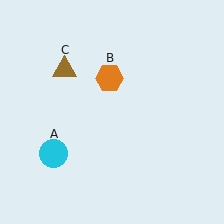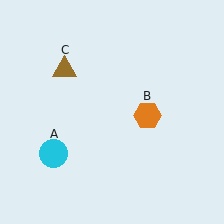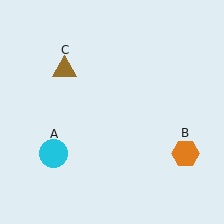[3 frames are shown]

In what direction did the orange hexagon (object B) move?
The orange hexagon (object B) moved down and to the right.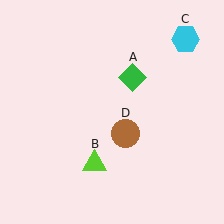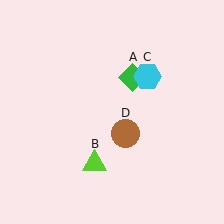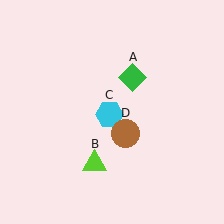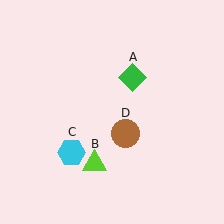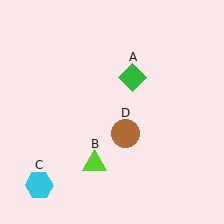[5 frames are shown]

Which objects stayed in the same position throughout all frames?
Green diamond (object A) and lime triangle (object B) and brown circle (object D) remained stationary.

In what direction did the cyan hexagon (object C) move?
The cyan hexagon (object C) moved down and to the left.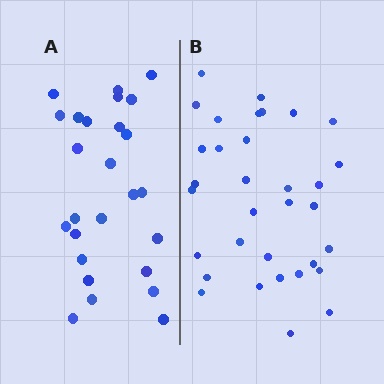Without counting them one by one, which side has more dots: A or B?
Region B (the right region) has more dots.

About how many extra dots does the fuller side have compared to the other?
Region B has roughly 8 or so more dots than region A.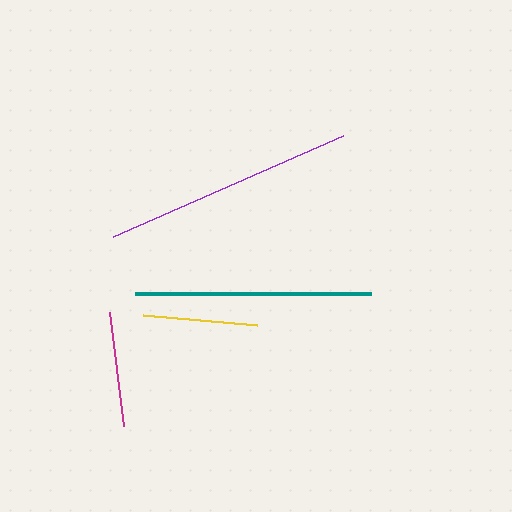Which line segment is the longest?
The purple line is the longest at approximately 252 pixels.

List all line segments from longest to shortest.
From longest to shortest: purple, teal, yellow, magenta.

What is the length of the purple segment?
The purple segment is approximately 252 pixels long.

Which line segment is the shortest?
The magenta line is the shortest at approximately 114 pixels.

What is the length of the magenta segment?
The magenta segment is approximately 114 pixels long.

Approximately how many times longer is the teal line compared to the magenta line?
The teal line is approximately 2.1 times the length of the magenta line.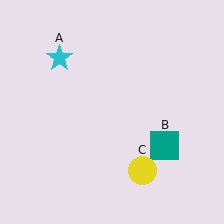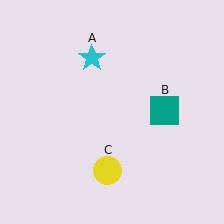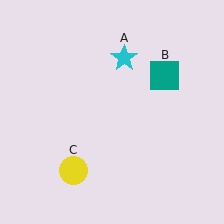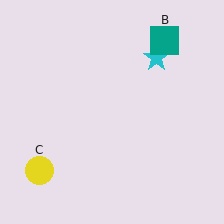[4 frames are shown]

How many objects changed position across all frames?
3 objects changed position: cyan star (object A), teal square (object B), yellow circle (object C).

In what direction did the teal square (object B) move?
The teal square (object B) moved up.